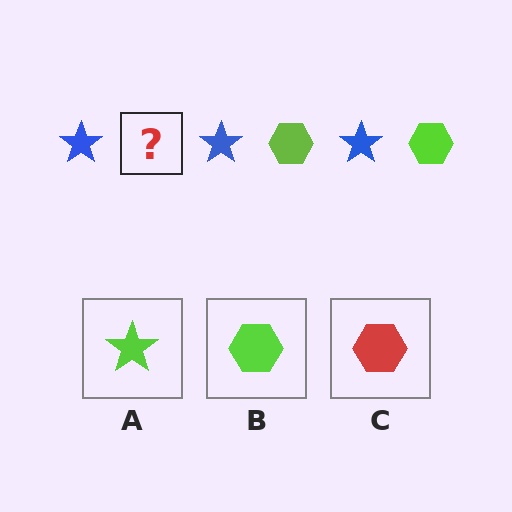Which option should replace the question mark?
Option B.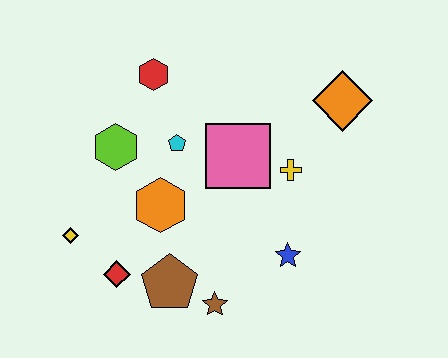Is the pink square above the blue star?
Yes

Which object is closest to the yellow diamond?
The red diamond is closest to the yellow diamond.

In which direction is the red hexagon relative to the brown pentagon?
The red hexagon is above the brown pentagon.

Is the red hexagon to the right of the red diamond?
Yes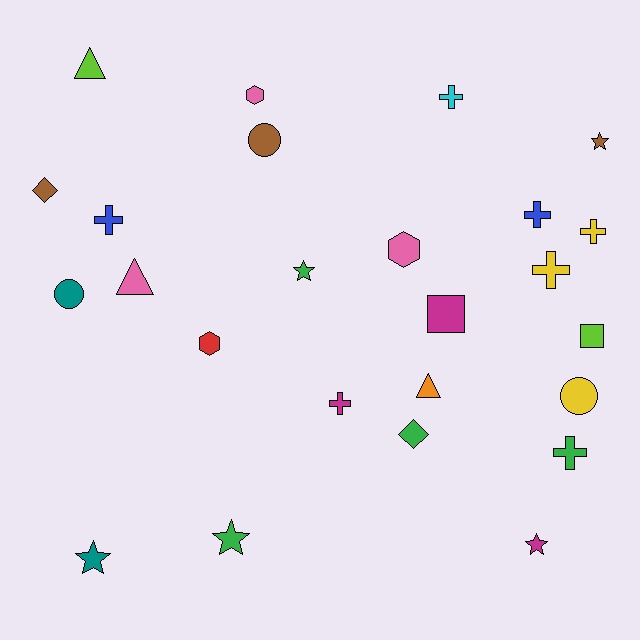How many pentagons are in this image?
There are no pentagons.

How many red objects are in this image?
There is 1 red object.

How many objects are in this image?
There are 25 objects.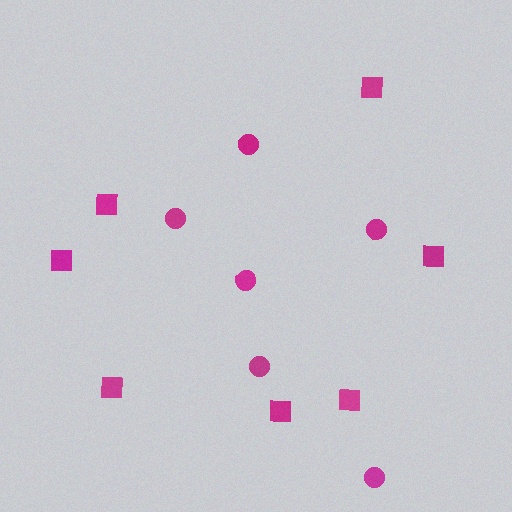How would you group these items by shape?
There are 2 groups: one group of circles (6) and one group of squares (7).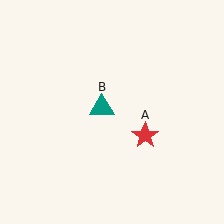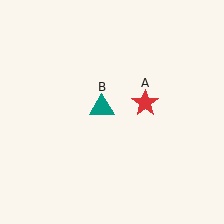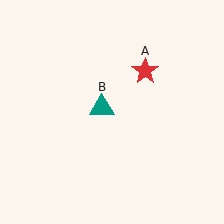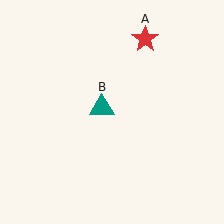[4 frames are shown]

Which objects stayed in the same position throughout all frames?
Teal triangle (object B) remained stationary.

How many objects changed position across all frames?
1 object changed position: red star (object A).